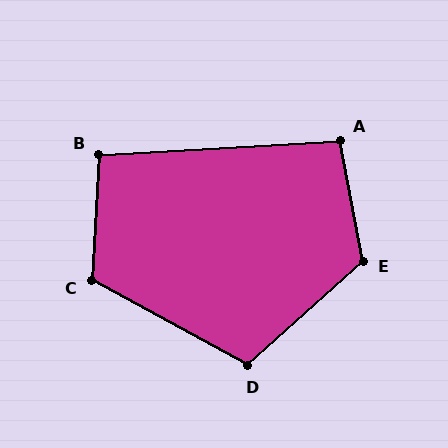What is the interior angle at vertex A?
Approximately 97 degrees (obtuse).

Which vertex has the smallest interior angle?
B, at approximately 96 degrees.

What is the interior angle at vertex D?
Approximately 109 degrees (obtuse).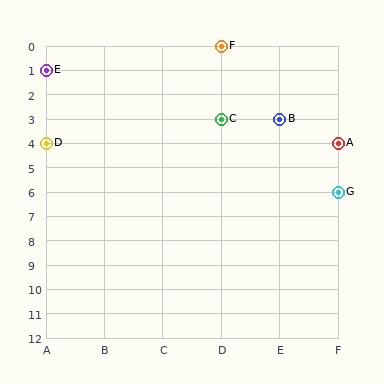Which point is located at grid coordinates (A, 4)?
Point D is at (A, 4).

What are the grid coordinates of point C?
Point C is at grid coordinates (D, 3).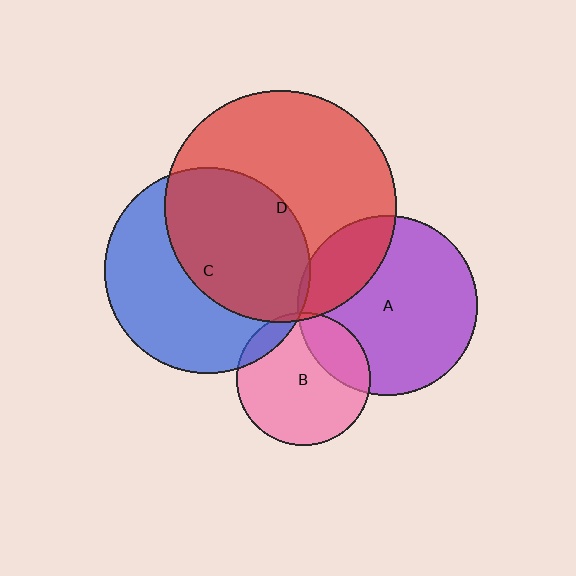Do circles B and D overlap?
Yes.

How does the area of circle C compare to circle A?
Approximately 1.3 times.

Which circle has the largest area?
Circle D (red).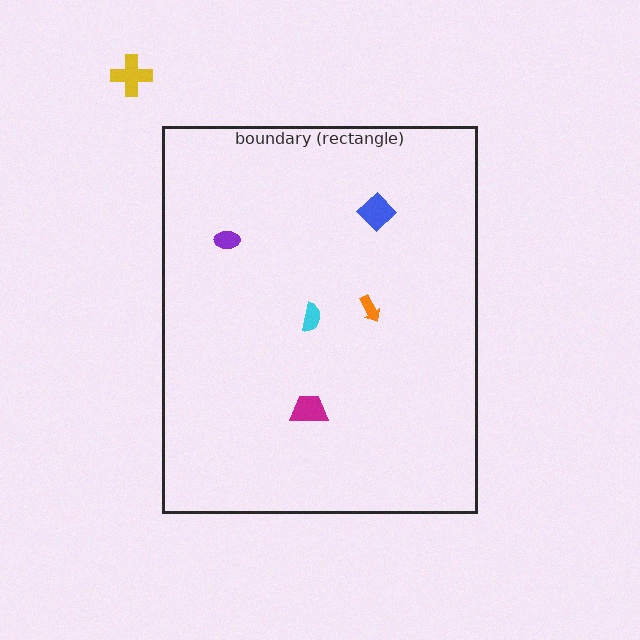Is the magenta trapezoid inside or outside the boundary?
Inside.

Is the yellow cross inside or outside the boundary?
Outside.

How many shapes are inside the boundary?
5 inside, 1 outside.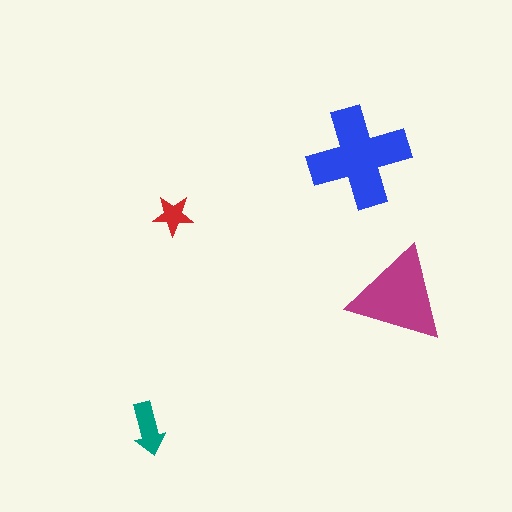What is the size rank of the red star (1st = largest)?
4th.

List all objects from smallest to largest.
The red star, the teal arrow, the magenta triangle, the blue cross.